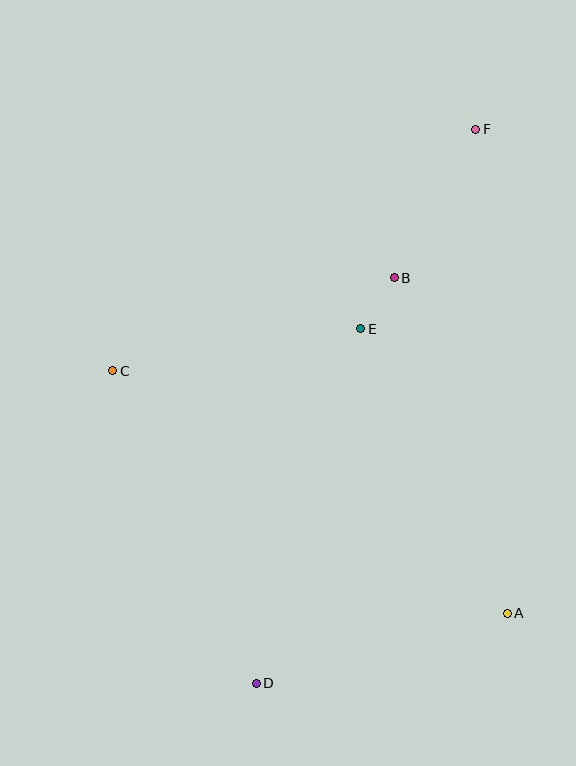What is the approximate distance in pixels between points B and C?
The distance between B and C is approximately 297 pixels.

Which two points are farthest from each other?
Points D and F are farthest from each other.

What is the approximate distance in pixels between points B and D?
The distance between B and D is approximately 428 pixels.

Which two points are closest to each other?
Points B and E are closest to each other.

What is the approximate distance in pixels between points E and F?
The distance between E and F is approximately 230 pixels.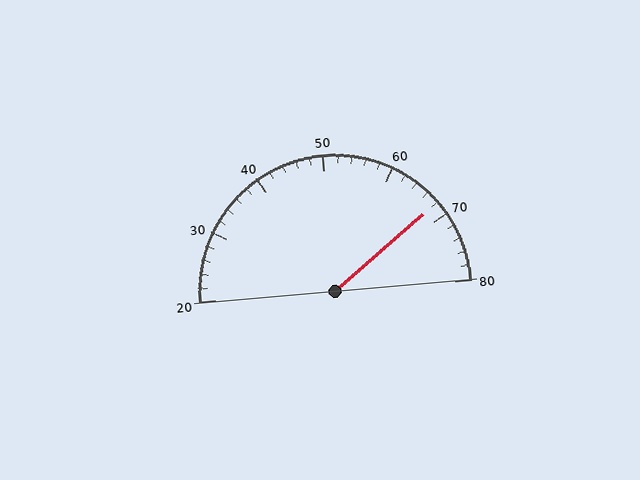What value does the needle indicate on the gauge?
The needle indicates approximately 68.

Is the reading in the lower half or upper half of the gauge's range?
The reading is in the upper half of the range (20 to 80).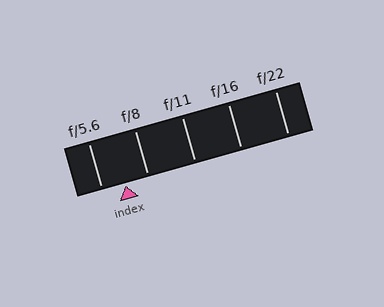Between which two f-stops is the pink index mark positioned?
The index mark is between f/5.6 and f/8.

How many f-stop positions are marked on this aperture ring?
There are 5 f-stop positions marked.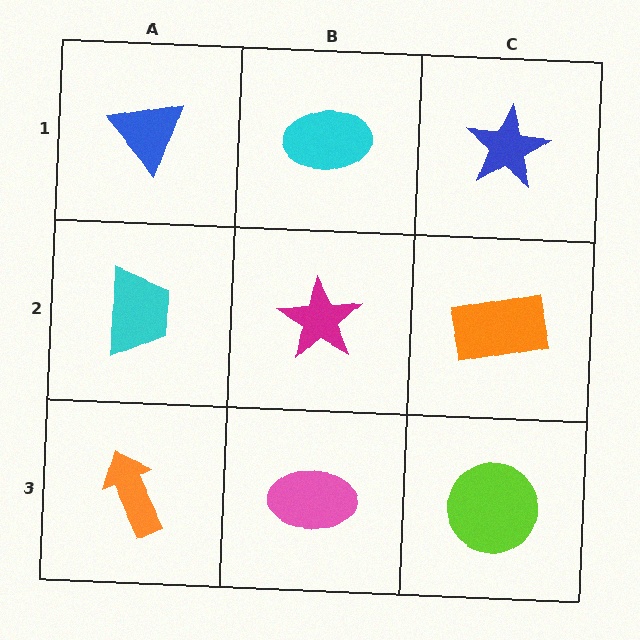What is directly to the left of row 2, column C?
A magenta star.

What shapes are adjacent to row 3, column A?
A cyan trapezoid (row 2, column A), a pink ellipse (row 3, column B).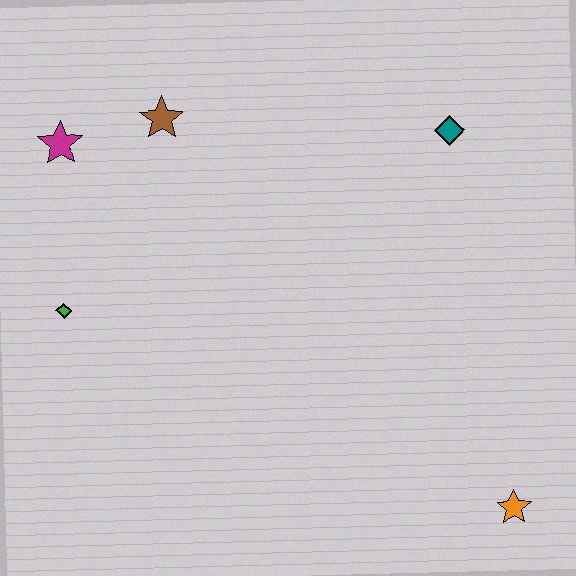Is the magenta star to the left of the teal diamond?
Yes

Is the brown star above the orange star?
Yes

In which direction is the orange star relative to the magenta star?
The orange star is to the right of the magenta star.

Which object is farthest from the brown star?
The orange star is farthest from the brown star.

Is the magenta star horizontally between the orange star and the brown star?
No